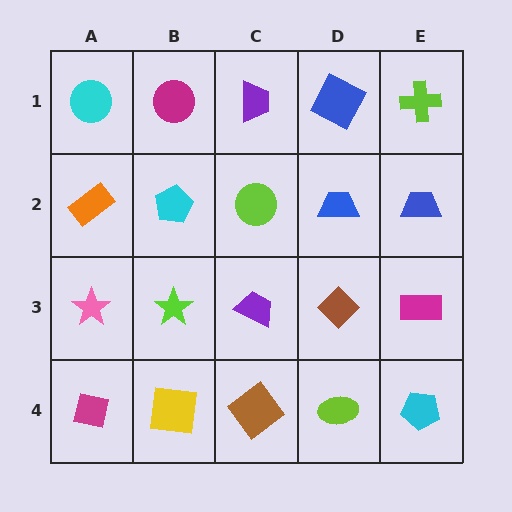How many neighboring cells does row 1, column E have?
2.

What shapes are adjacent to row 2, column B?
A magenta circle (row 1, column B), a lime star (row 3, column B), an orange rectangle (row 2, column A), a lime circle (row 2, column C).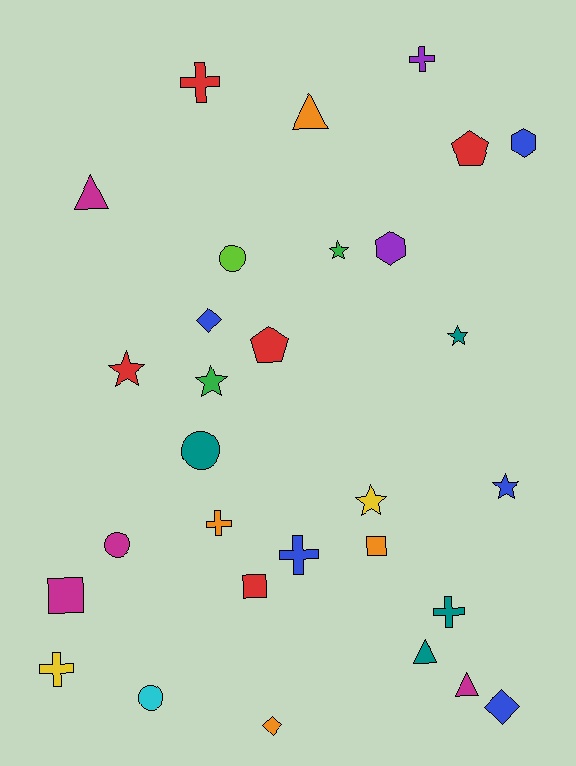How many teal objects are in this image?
There are 4 teal objects.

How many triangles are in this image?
There are 4 triangles.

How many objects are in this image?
There are 30 objects.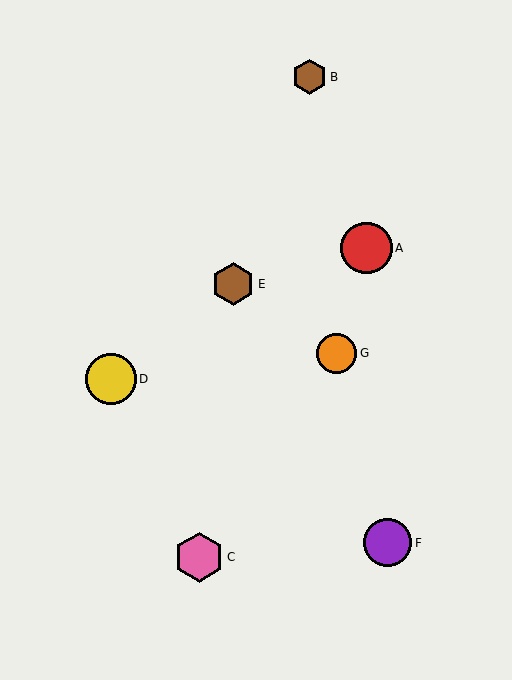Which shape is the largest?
The red circle (labeled A) is the largest.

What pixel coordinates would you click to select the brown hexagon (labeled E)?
Click at (233, 284) to select the brown hexagon E.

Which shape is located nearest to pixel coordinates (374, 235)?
The red circle (labeled A) at (367, 248) is nearest to that location.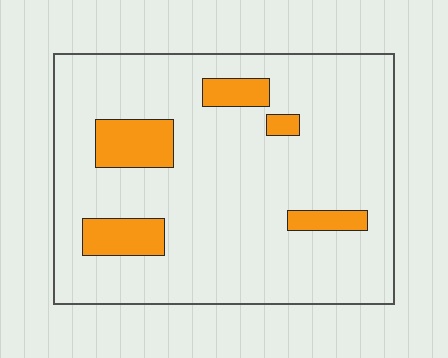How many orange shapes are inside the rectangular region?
5.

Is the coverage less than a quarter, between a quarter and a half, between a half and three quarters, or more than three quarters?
Less than a quarter.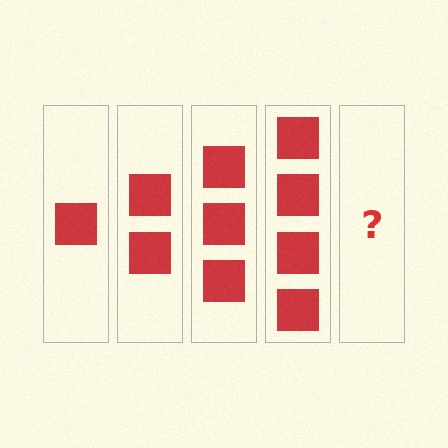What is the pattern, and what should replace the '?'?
The pattern is that each step adds one more square. The '?' should be 5 squares.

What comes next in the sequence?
The next element should be 5 squares.